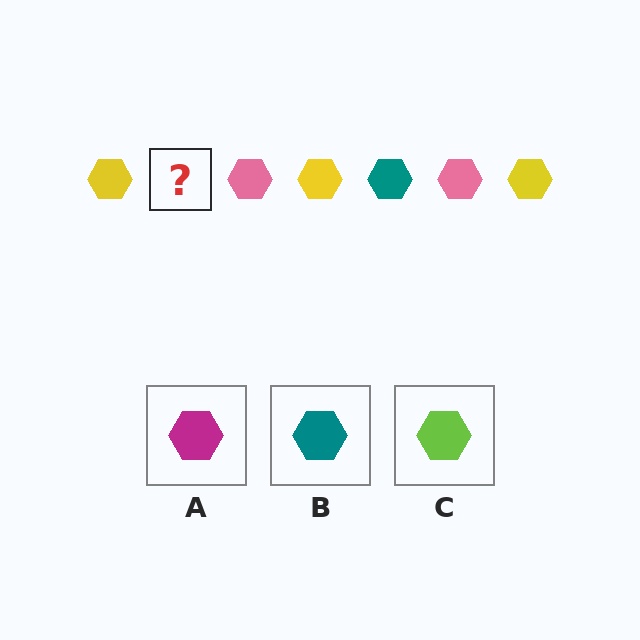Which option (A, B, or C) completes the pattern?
B.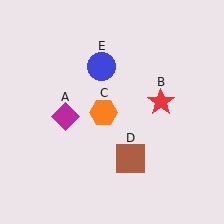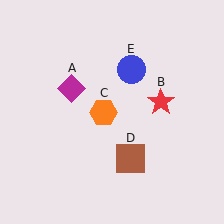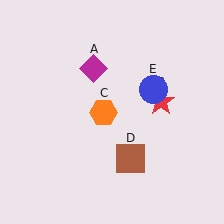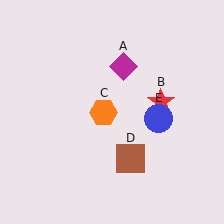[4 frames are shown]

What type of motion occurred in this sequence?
The magenta diamond (object A), blue circle (object E) rotated clockwise around the center of the scene.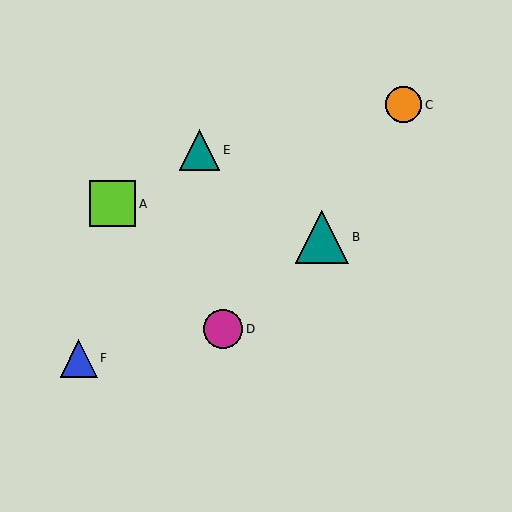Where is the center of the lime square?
The center of the lime square is at (113, 204).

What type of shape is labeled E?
Shape E is a teal triangle.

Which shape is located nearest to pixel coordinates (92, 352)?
The blue triangle (labeled F) at (79, 358) is nearest to that location.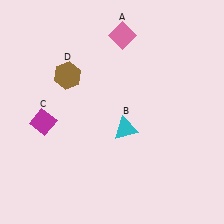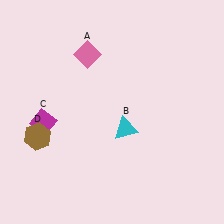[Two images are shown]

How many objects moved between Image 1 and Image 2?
2 objects moved between the two images.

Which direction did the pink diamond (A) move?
The pink diamond (A) moved left.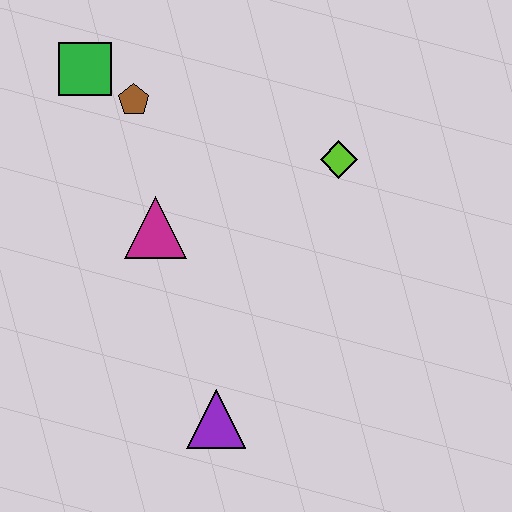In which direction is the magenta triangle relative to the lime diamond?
The magenta triangle is to the left of the lime diamond.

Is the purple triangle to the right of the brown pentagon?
Yes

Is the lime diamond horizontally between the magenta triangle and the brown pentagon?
No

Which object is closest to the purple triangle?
The magenta triangle is closest to the purple triangle.